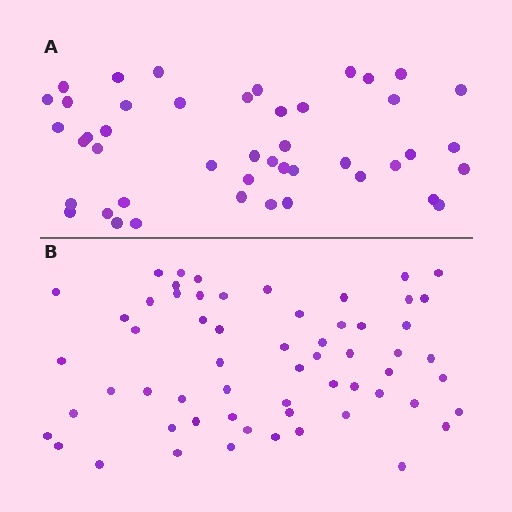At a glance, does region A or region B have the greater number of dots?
Region B (the bottom region) has more dots.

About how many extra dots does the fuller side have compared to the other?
Region B has approximately 15 more dots than region A.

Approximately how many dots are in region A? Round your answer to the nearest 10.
About 40 dots. (The exact count is 45, which rounds to 40.)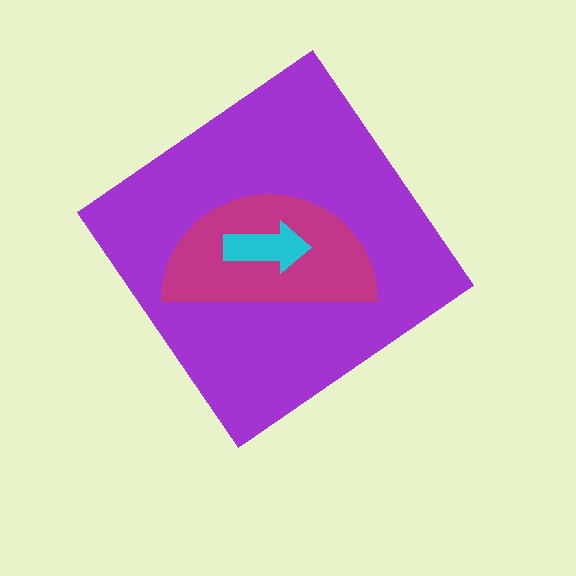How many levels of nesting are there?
3.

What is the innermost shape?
The cyan arrow.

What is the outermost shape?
The purple diamond.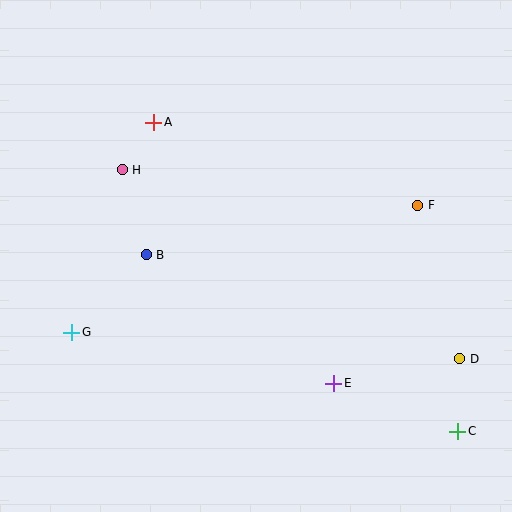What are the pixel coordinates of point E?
Point E is at (334, 383).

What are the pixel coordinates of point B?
Point B is at (146, 255).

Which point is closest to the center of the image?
Point B at (146, 255) is closest to the center.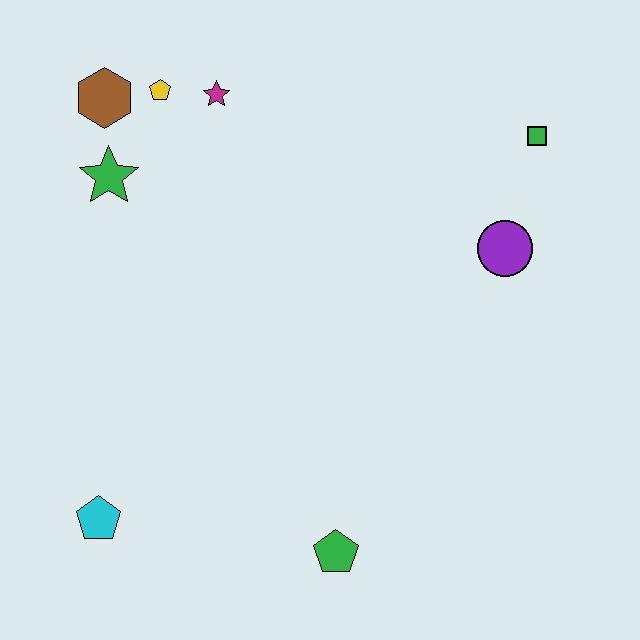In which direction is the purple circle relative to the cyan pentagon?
The purple circle is to the right of the cyan pentagon.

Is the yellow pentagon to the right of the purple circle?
No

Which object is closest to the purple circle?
The green square is closest to the purple circle.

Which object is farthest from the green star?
The green pentagon is farthest from the green star.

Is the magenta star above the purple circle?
Yes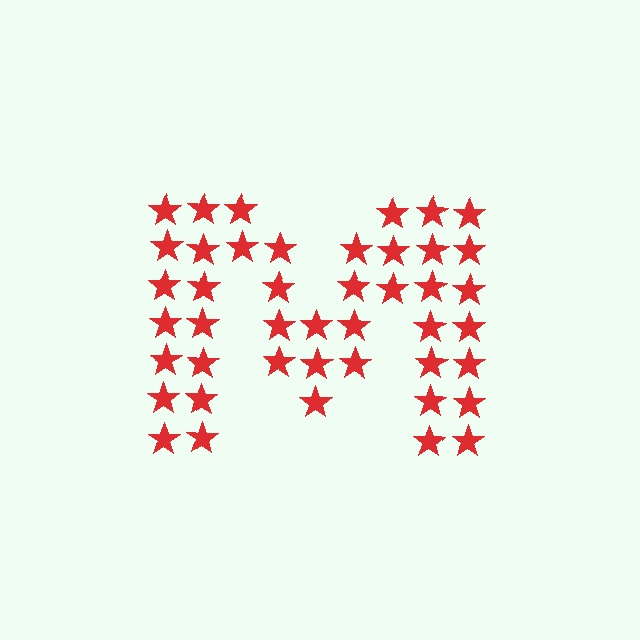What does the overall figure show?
The overall figure shows the letter M.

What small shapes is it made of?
It is made of small stars.